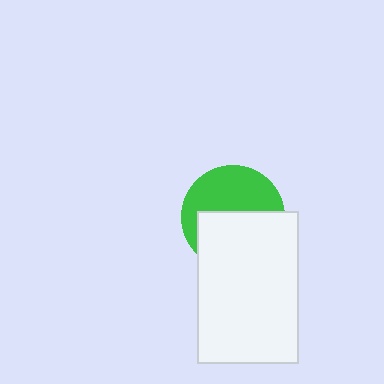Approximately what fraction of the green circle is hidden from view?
Roughly 51% of the green circle is hidden behind the white rectangle.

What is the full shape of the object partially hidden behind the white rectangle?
The partially hidden object is a green circle.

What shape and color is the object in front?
The object in front is a white rectangle.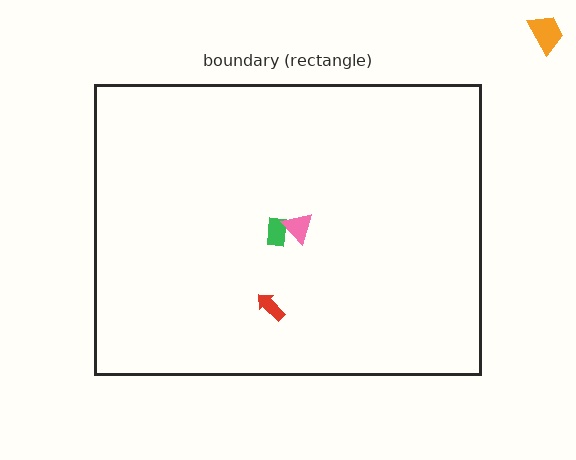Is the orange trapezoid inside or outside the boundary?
Outside.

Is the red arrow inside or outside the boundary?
Inside.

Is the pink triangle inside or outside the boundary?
Inside.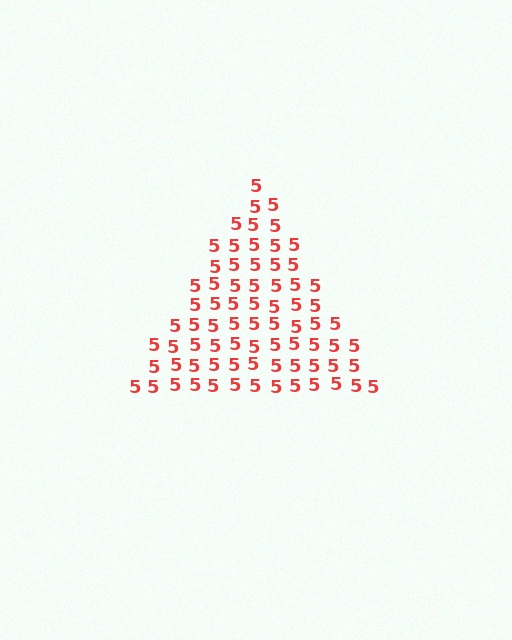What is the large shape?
The large shape is a triangle.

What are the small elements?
The small elements are digit 5's.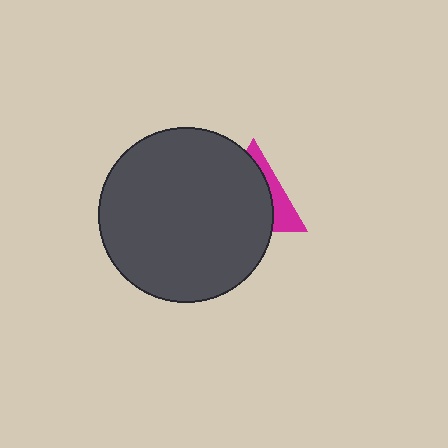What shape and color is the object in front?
The object in front is a dark gray circle.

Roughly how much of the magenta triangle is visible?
A small part of it is visible (roughly 30%).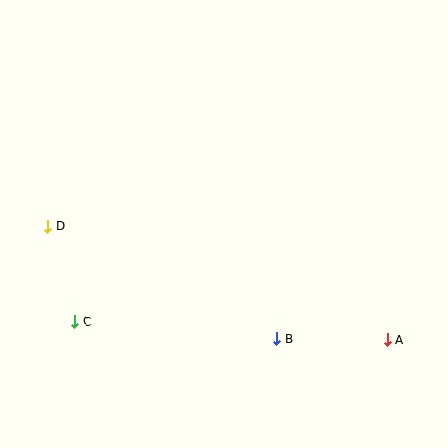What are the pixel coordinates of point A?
Point A is at (387, 340).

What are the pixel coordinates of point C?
Point C is at (75, 321).